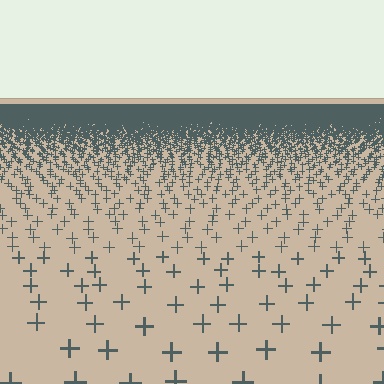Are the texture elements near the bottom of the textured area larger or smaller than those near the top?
Larger. Near the bottom, elements are closer to the viewer and appear at a bigger on-screen size.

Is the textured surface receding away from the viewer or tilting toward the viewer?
The surface is receding away from the viewer. Texture elements get smaller and denser toward the top.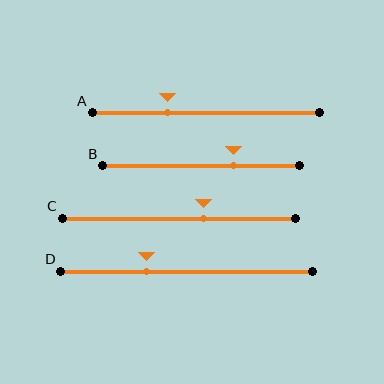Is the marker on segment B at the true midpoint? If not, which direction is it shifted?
No, the marker on segment B is shifted to the right by about 16% of the segment length.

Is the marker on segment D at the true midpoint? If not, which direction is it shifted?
No, the marker on segment D is shifted to the left by about 16% of the segment length.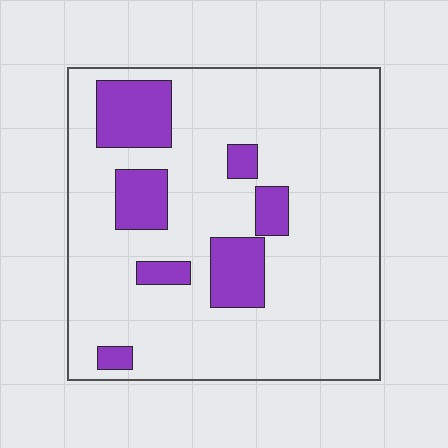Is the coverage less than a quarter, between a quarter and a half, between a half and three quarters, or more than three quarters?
Less than a quarter.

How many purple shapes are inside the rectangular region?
7.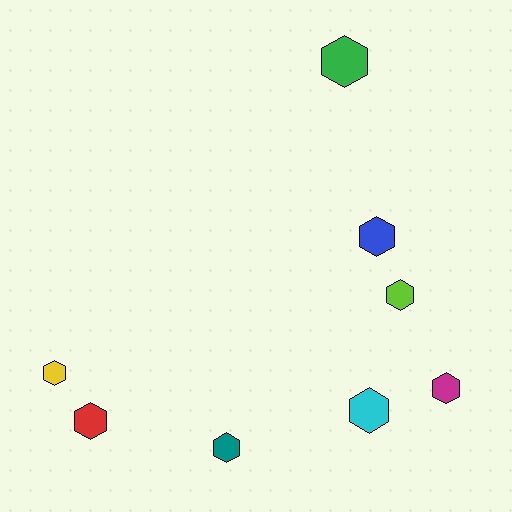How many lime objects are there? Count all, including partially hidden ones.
There is 1 lime object.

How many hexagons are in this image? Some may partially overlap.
There are 8 hexagons.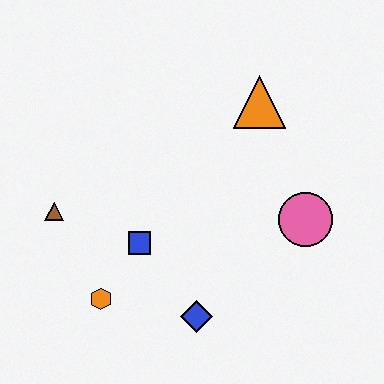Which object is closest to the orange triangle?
The pink circle is closest to the orange triangle.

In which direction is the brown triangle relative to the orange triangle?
The brown triangle is to the left of the orange triangle.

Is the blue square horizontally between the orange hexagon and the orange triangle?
Yes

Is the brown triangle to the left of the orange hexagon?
Yes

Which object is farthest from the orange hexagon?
The orange triangle is farthest from the orange hexagon.